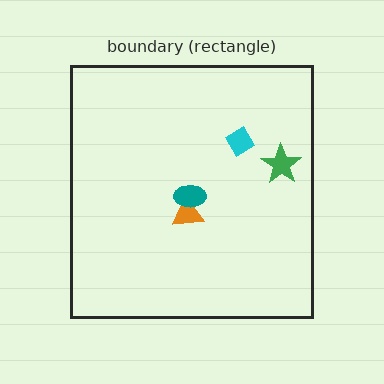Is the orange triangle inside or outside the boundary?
Inside.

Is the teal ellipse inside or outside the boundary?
Inside.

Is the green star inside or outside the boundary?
Inside.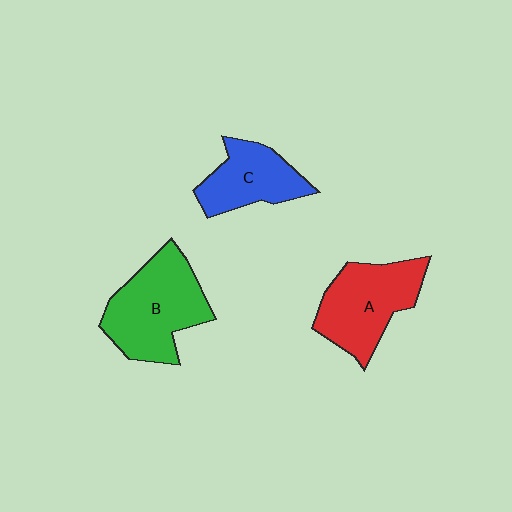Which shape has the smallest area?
Shape C (blue).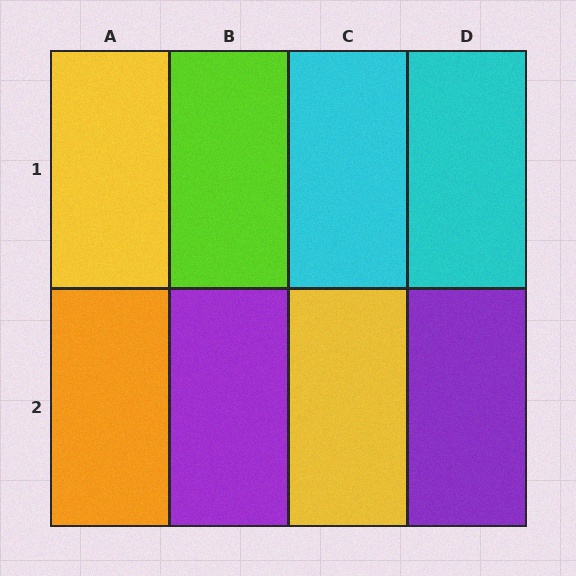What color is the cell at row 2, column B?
Purple.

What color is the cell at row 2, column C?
Yellow.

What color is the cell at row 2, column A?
Orange.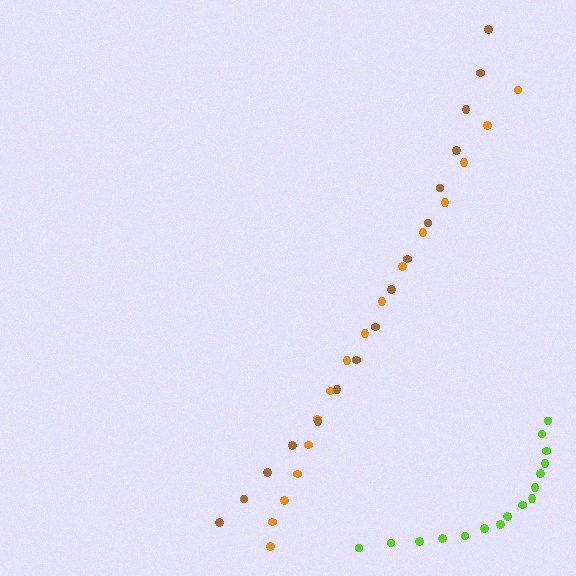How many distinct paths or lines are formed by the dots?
There are 3 distinct paths.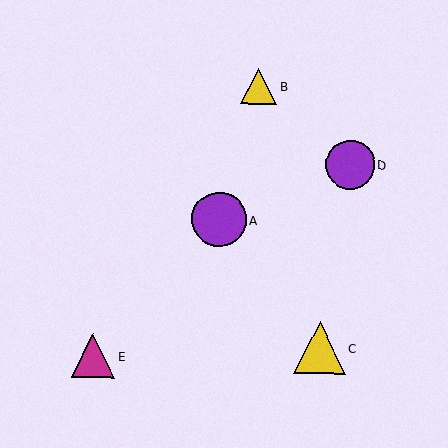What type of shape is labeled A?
Shape A is a purple circle.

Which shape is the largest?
The purple circle (labeled A) is the largest.